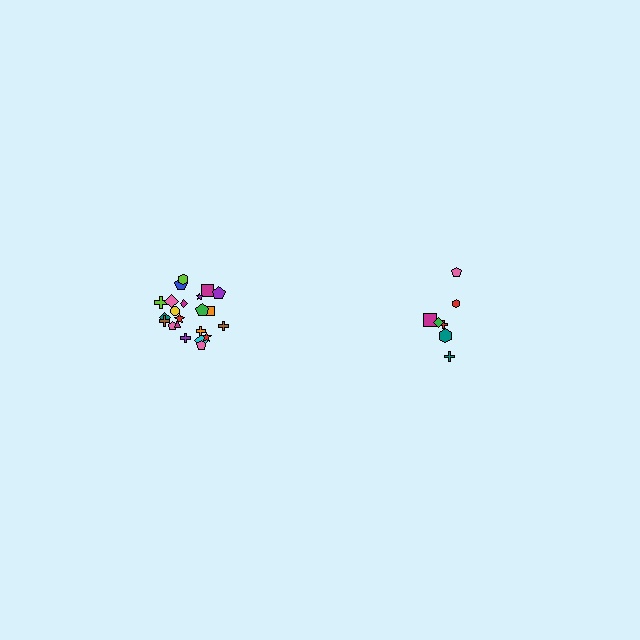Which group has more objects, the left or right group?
The left group.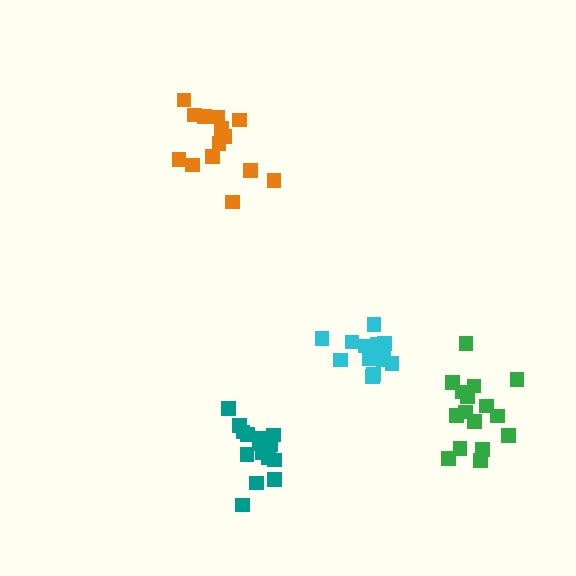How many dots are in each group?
Group 1: 14 dots, Group 2: 13 dots, Group 3: 16 dots, Group 4: 16 dots (59 total).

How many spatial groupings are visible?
There are 4 spatial groupings.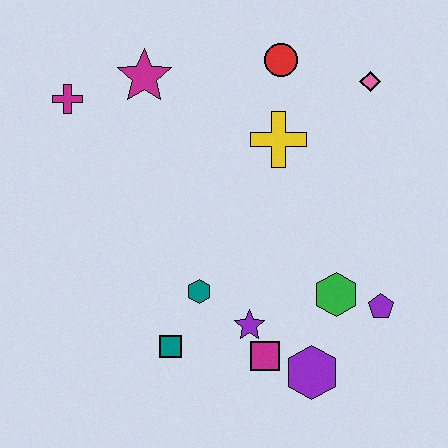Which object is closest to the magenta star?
The magenta cross is closest to the magenta star.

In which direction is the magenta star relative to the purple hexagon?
The magenta star is above the purple hexagon.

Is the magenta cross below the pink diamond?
Yes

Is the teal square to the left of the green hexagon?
Yes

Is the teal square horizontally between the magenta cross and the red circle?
Yes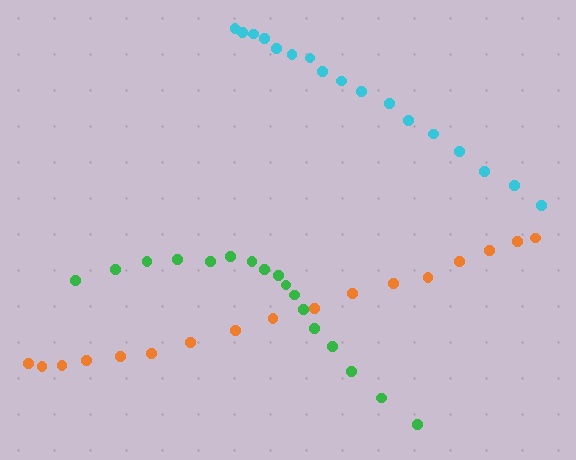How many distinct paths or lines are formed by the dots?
There are 3 distinct paths.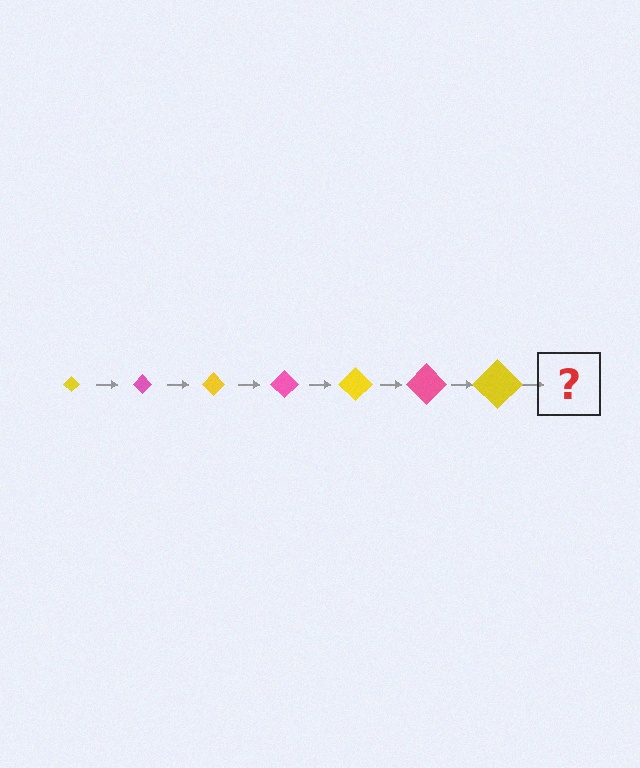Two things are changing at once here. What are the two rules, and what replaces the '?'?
The two rules are that the diamond grows larger each step and the color cycles through yellow and pink. The '?' should be a pink diamond, larger than the previous one.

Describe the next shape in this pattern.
It should be a pink diamond, larger than the previous one.